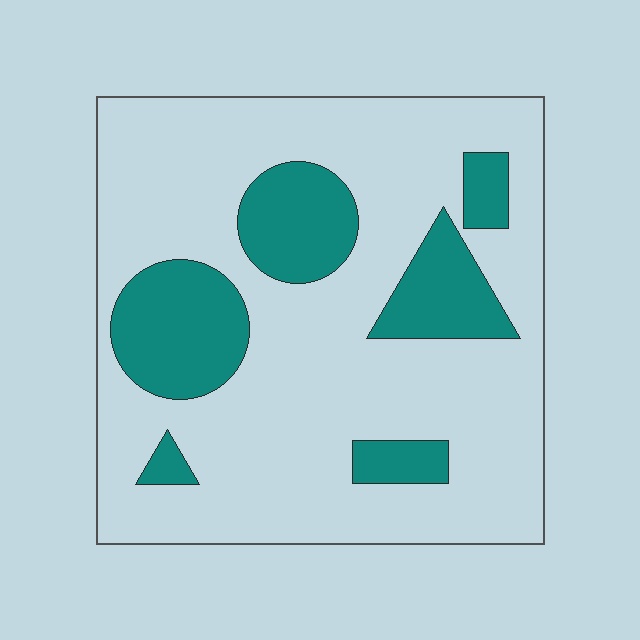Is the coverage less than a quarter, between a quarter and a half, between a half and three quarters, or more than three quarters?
Less than a quarter.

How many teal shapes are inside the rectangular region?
6.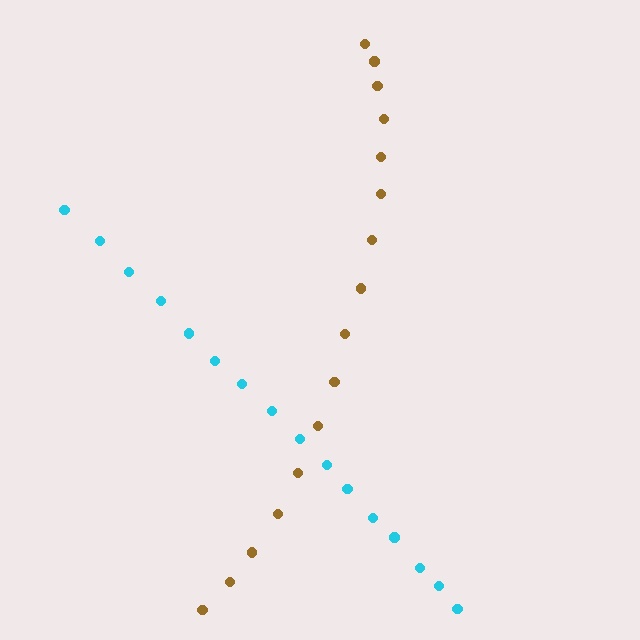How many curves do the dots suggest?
There are 2 distinct paths.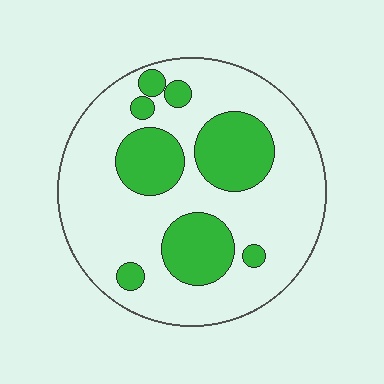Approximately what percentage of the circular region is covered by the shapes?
Approximately 30%.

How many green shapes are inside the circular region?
8.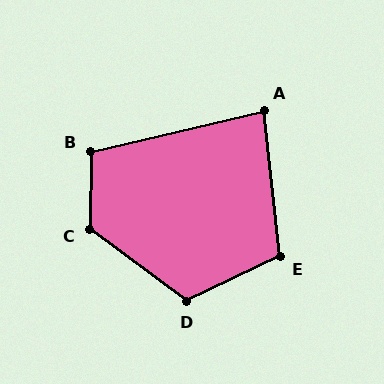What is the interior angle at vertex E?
Approximately 109 degrees (obtuse).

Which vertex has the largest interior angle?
C, at approximately 125 degrees.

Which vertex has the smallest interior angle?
A, at approximately 83 degrees.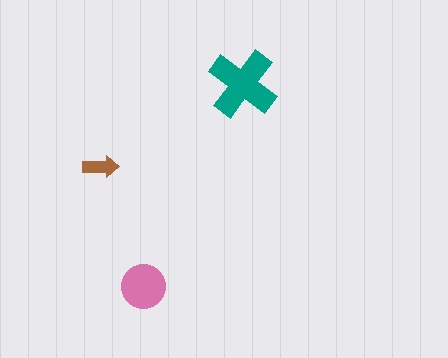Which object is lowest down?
The pink circle is bottommost.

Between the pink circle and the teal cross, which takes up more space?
The teal cross.